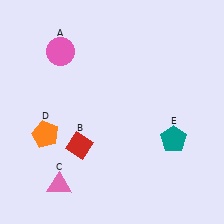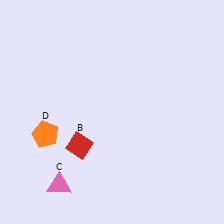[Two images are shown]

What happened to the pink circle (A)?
The pink circle (A) was removed in Image 2. It was in the top-left area of Image 1.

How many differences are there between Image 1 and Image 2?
There are 2 differences between the two images.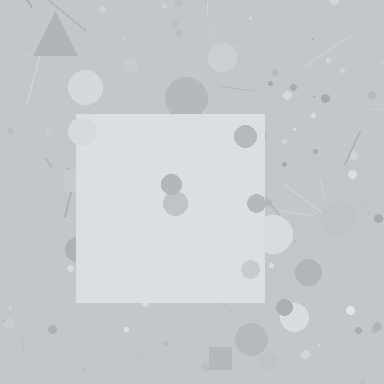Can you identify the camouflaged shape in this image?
The camouflaged shape is a square.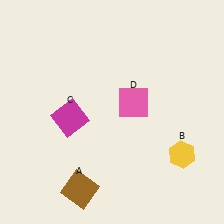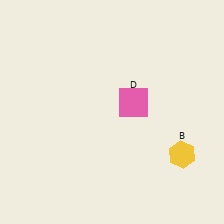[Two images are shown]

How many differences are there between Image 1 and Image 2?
There are 2 differences between the two images.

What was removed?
The magenta square (C), the brown square (A) were removed in Image 2.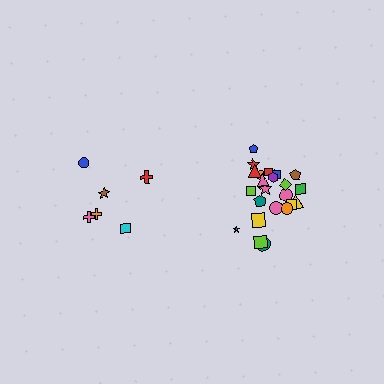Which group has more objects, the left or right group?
The right group.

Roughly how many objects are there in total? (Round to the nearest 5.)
Roughly 30 objects in total.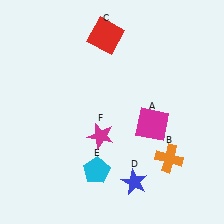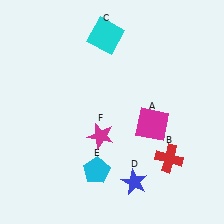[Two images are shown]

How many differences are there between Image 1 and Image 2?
There are 2 differences between the two images.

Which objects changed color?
B changed from orange to red. C changed from red to cyan.